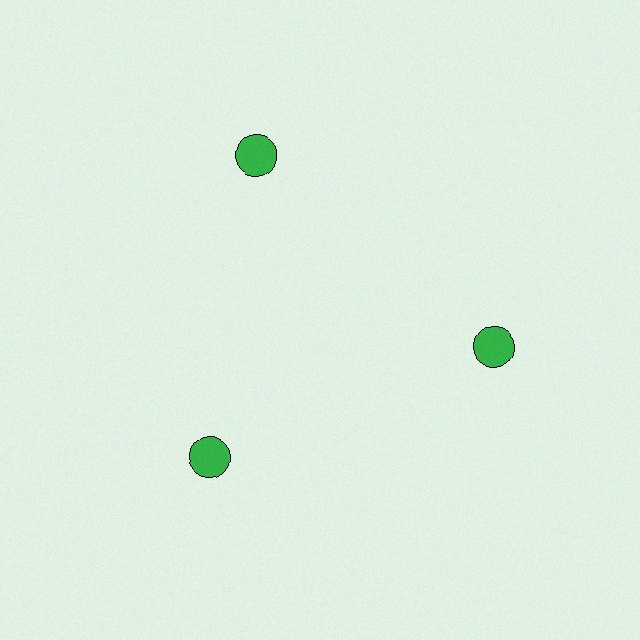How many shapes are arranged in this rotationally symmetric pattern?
There are 3 shapes, arranged in 3 groups of 1.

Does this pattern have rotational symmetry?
Yes, this pattern has 3-fold rotational symmetry. It looks the same after rotating 120 degrees around the center.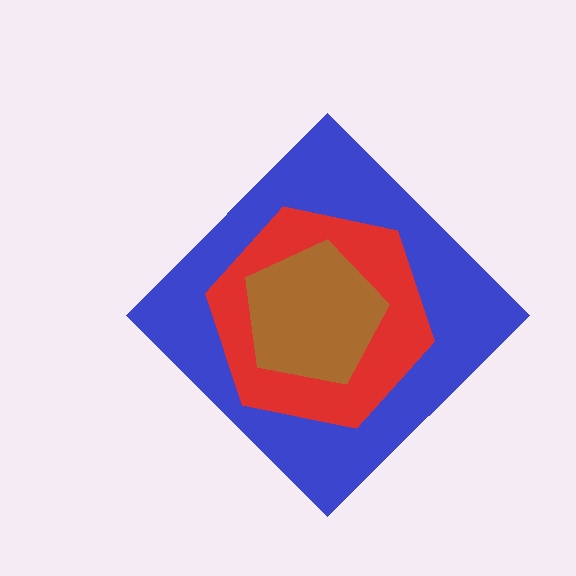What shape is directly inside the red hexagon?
The brown pentagon.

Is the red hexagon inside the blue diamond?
Yes.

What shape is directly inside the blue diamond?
The red hexagon.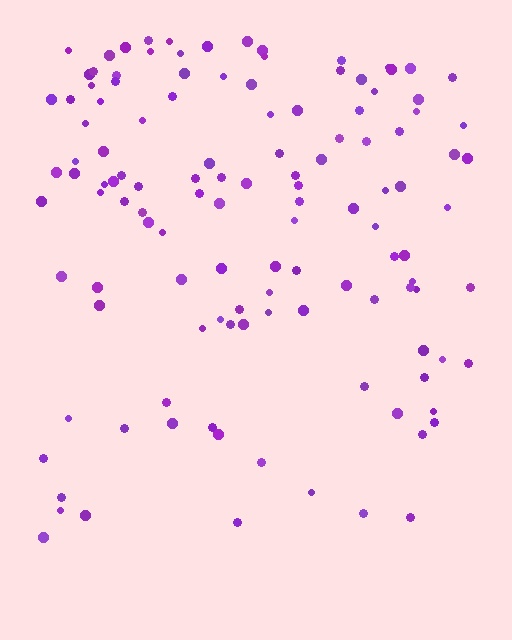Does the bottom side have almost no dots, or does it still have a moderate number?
Still a moderate number, just noticeably fewer than the top.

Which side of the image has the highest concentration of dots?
The top.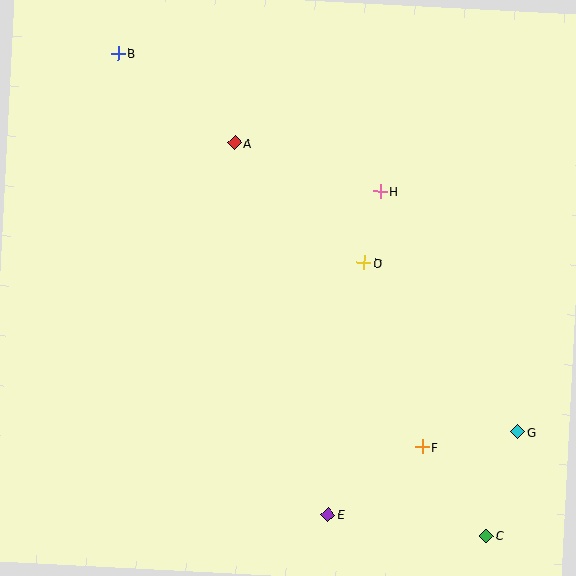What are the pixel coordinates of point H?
Point H is at (380, 192).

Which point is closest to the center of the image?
Point D at (364, 263) is closest to the center.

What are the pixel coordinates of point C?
Point C is at (486, 536).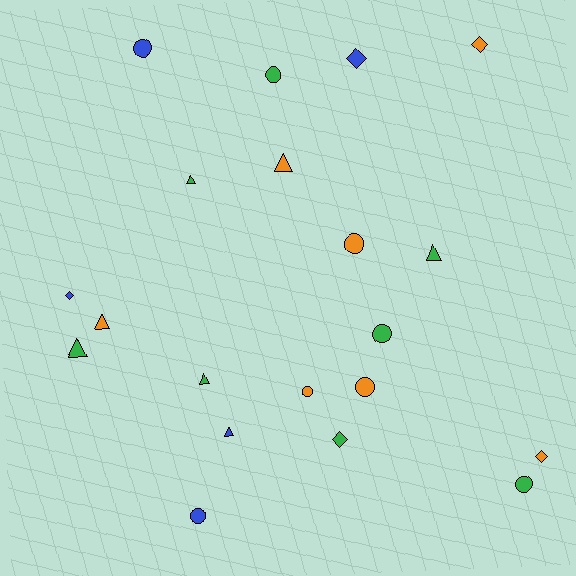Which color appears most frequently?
Green, with 8 objects.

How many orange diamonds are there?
There are 2 orange diamonds.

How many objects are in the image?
There are 20 objects.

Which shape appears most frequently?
Circle, with 8 objects.